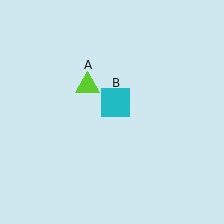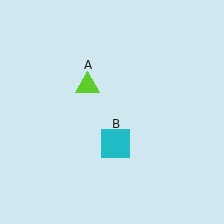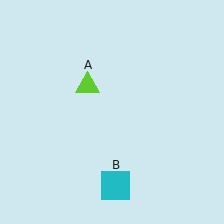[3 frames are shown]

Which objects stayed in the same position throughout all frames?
Lime triangle (object A) remained stationary.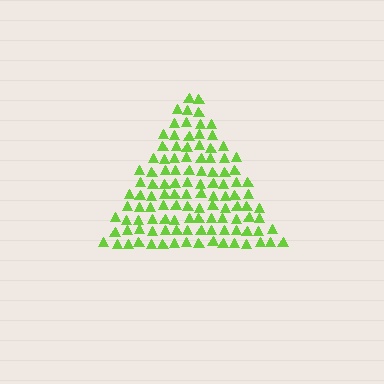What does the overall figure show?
The overall figure shows a triangle.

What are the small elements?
The small elements are triangles.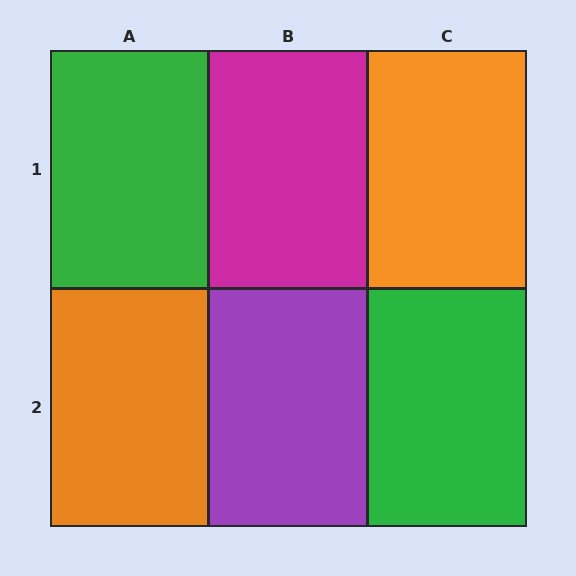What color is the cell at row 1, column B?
Magenta.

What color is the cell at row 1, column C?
Orange.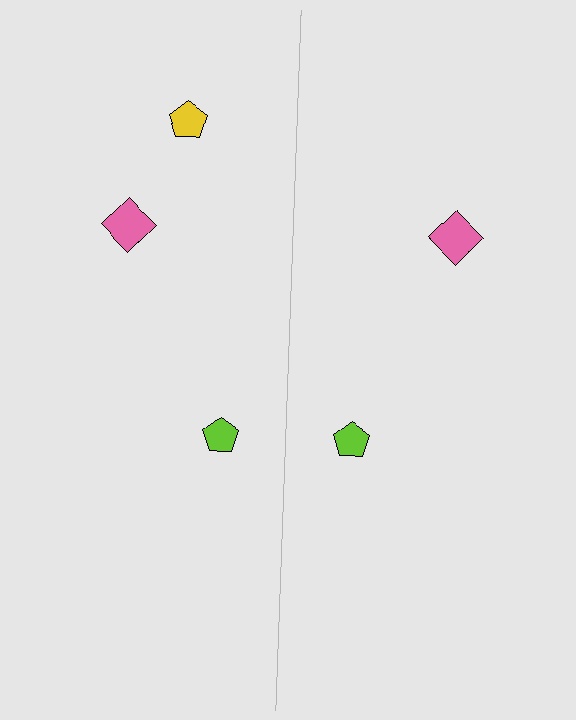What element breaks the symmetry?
A yellow pentagon is missing from the right side.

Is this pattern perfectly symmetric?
No, the pattern is not perfectly symmetric. A yellow pentagon is missing from the right side.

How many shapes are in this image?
There are 5 shapes in this image.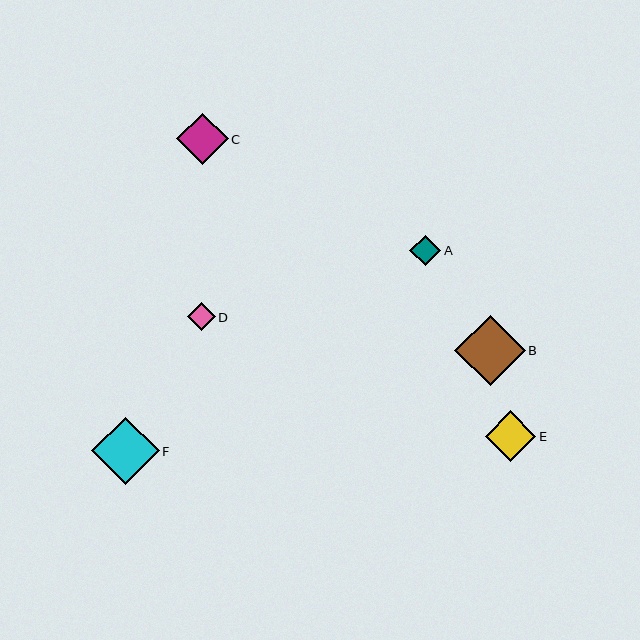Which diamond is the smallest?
Diamond D is the smallest with a size of approximately 28 pixels.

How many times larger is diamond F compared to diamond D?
Diamond F is approximately 2.4 times the size of diamond D.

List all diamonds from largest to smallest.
From largest to smallest: B, F, C, E, A, D.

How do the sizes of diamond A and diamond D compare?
Diamond A and diamond D are approximately the same size.